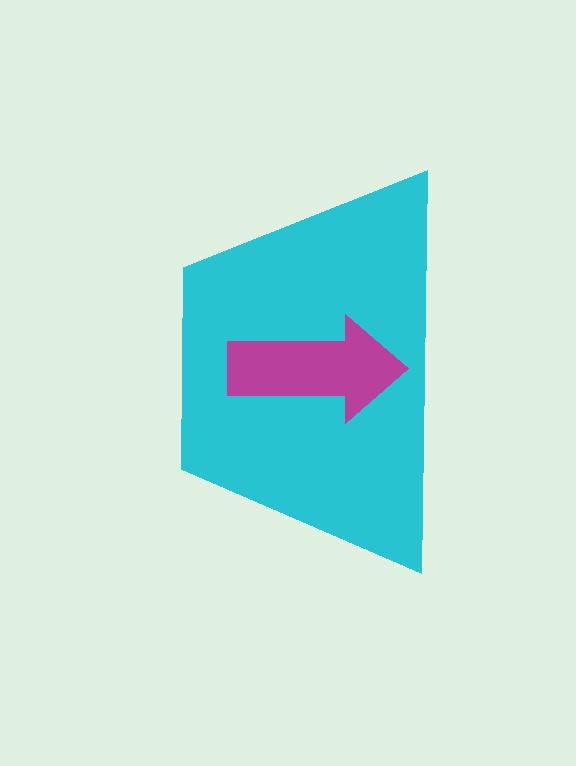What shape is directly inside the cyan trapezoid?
The magenta arrow.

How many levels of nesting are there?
2.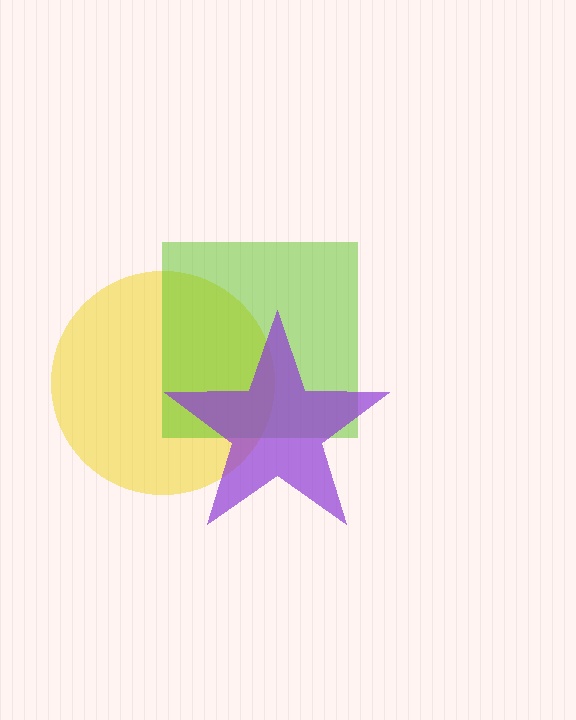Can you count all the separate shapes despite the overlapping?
Yes, there are 3 separate shapes.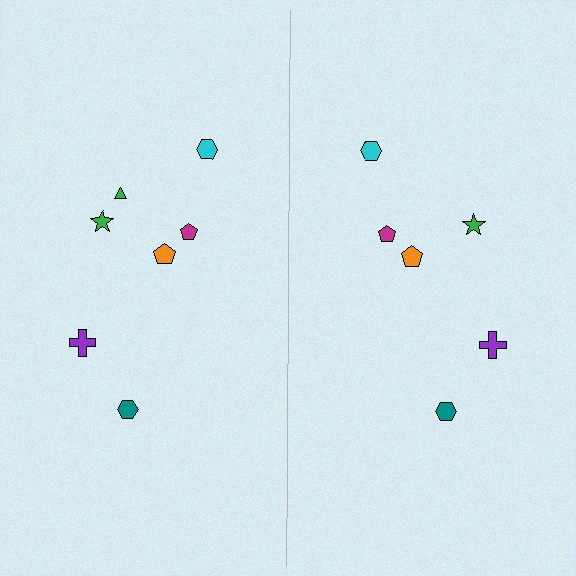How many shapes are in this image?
There are 13 shapes in this image.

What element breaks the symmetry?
A green triangle is missing from the right side.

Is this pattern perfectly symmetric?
No, the pattern is not perfectly symmetric. A green triangle is missing from the right side.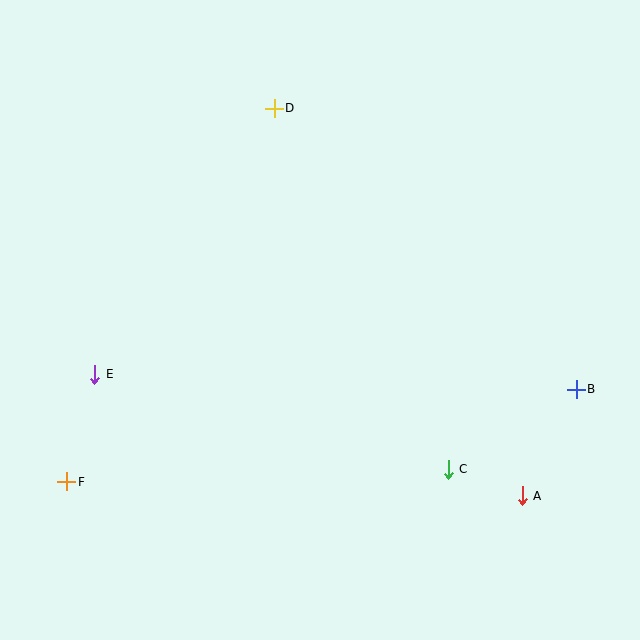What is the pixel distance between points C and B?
The distance between C and B is 151 pixels.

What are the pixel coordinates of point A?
Point A is at (522, 496).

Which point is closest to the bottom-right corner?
Point A is closest to the bottom-right corner.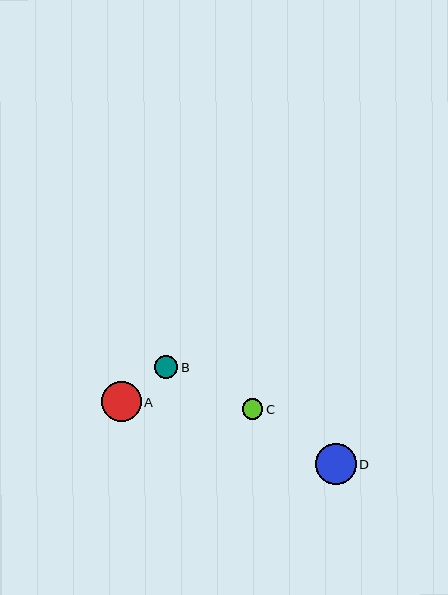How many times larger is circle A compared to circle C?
Circle A is approximately 2.0 times the size of circle C.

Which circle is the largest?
Circle D is the largest with a size of approximately 41 pixels.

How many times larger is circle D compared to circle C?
Circle D is approximately 2.0 times the size of circle C.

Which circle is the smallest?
Circle C is the smallest with a size of approximately 20 pixels.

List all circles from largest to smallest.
From largest to smallest: D, A, B, C.